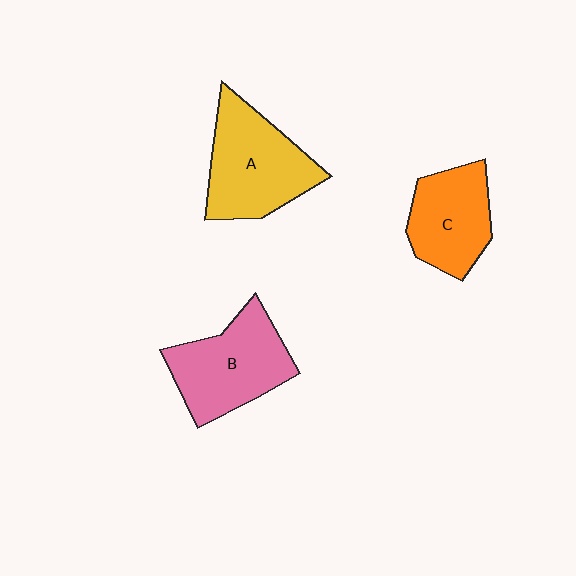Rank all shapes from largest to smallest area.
From largest to smallest: A (yellow), B (pink), C (orange).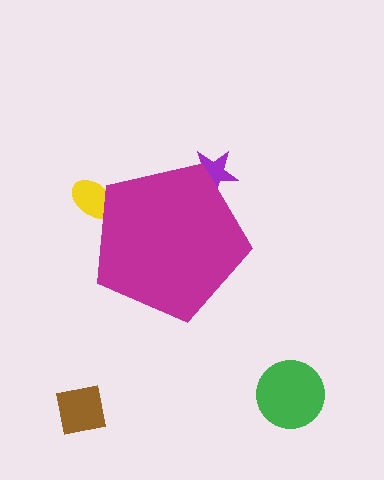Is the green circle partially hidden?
No, the green circle is fully visible.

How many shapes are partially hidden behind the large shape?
2 shapes are partially hidden.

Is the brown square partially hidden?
No, the brown square is fully visible.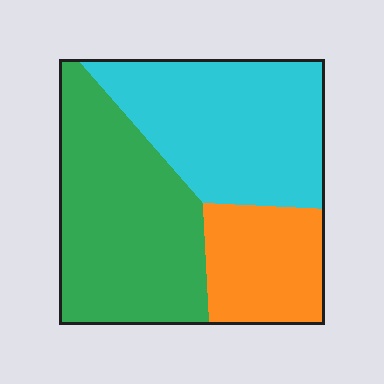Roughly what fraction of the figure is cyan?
Cyan takes up about three eighths (3/8) of the figure.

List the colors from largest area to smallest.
From largest to smallest: green, cyan, orange.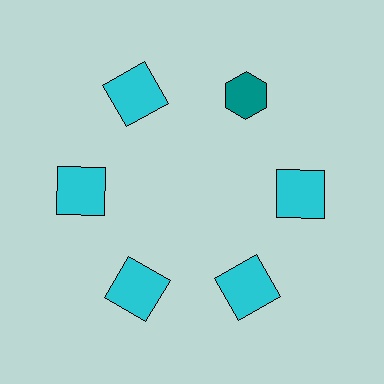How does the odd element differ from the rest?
It differs in both color (teal instead of cyan) and shape (hexagon instead of square).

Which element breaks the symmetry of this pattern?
The teal hexagon at roughly the 1 o'clock position breaks the symmetry. All other shapes are cyan squares.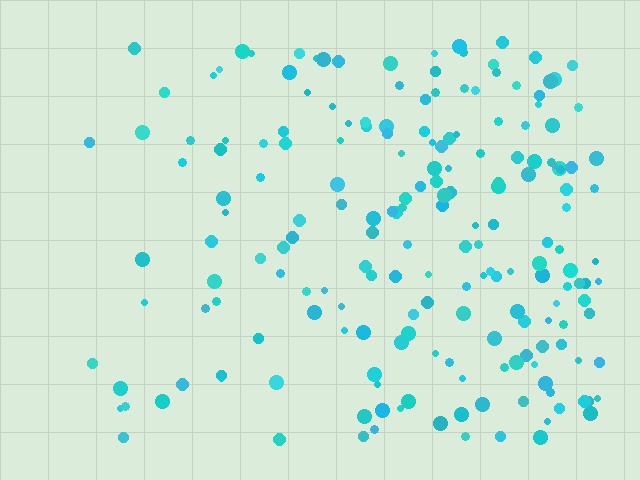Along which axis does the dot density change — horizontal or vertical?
Horizontal.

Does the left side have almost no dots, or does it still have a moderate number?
Still a moderate number, just noticeably fewer than the right.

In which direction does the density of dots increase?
From left to right, with the right side densest.